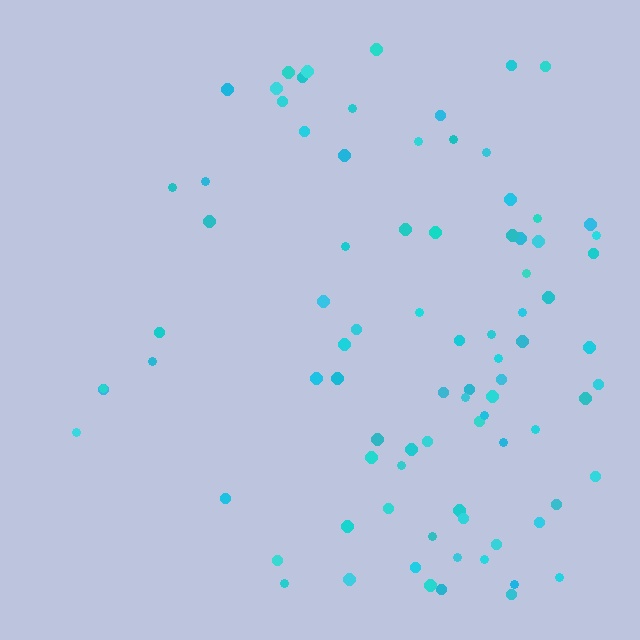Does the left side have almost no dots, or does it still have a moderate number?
Still a moderate number, just noticeably fewer than the right.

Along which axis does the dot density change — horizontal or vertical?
Horizontal.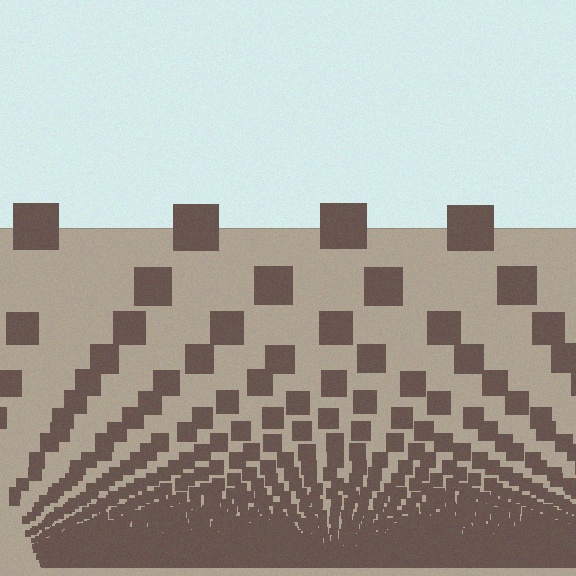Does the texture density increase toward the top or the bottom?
Density increases toward the bottom.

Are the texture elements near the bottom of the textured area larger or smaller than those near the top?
Smaller. The gradient is inverted — elements near the bottom are smaller and denser.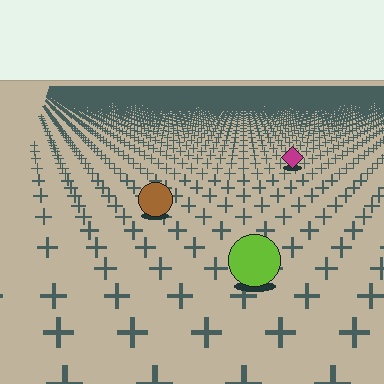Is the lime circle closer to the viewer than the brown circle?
Yes. The lime circle is closer — you can tell from the texture gradient: the ground texture is coarser near it.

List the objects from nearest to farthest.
From nearest to farthest: the lime circle, the brown circle, the magenta diamond.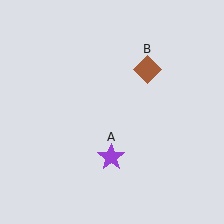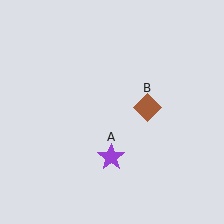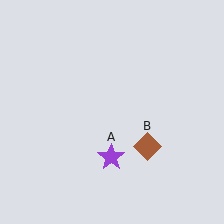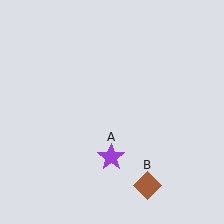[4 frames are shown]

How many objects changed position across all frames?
1 object changed position: brown diamond (object B).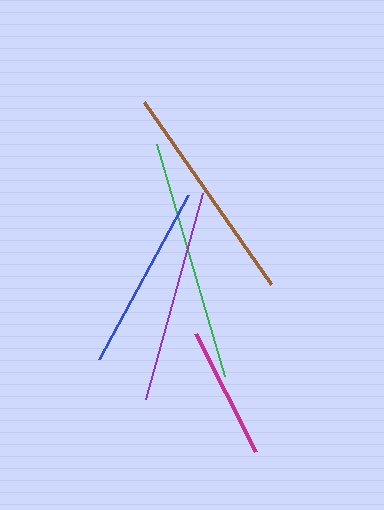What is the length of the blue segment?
The blue segment is approximately 187 pixels long.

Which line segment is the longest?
The green line is the longest at approximately 242 pixels.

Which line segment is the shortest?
The magenta line is the shortest at approximately 132 pixels.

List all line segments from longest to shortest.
From longest to shortest: green, brown, purple, blue, magenta.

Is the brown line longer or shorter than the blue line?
The brown line is longer than the blue line.